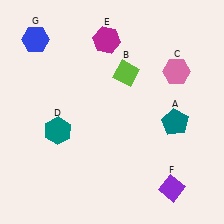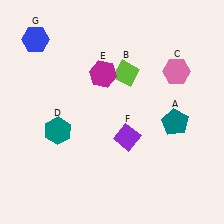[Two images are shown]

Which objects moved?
The objects that moved are: the magenta hexagon (E), the purple diamond (F).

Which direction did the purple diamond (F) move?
The purple diamond (F) moved up.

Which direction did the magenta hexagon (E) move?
The magenta hexagon (E) moved down.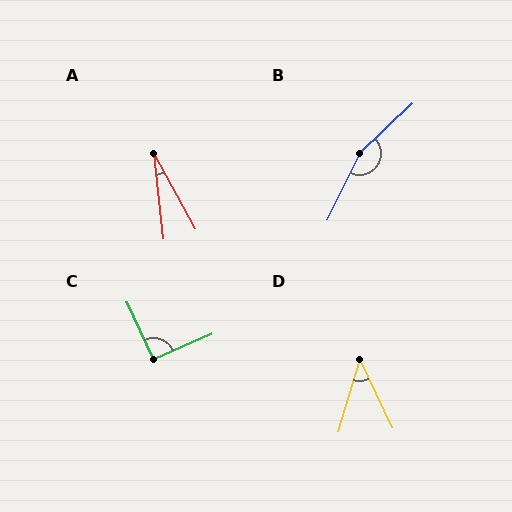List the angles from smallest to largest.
A (23°), D (42°), C (91°), B (159°).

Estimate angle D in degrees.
Approximately 42 degrees.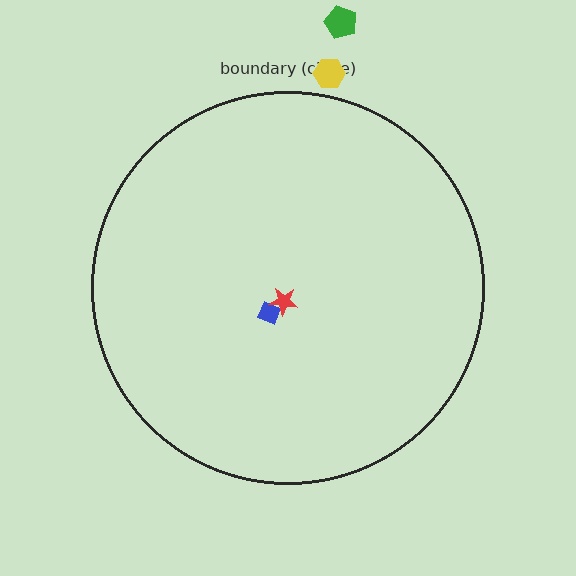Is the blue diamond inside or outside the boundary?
Inside.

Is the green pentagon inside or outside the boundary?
Outside.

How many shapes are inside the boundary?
2 inside, 2 outside.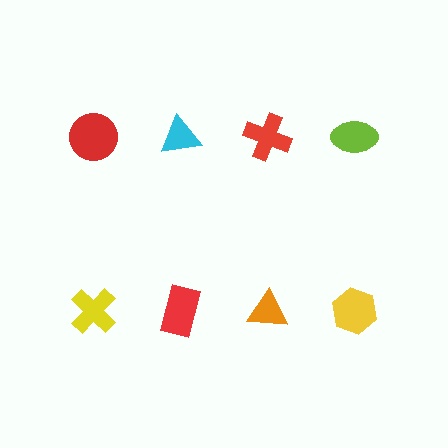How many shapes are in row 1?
4 shapes.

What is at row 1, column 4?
A lime ellipse.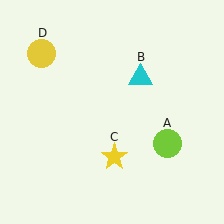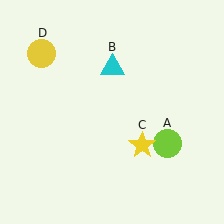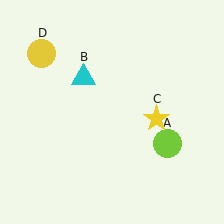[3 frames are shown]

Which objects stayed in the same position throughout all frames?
Lime circle (object A) and yellow circle (object D) remained stationary.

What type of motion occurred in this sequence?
The cyan triangle (object B), yellow star (object C) rotated counterclockwise around the center of the scene.